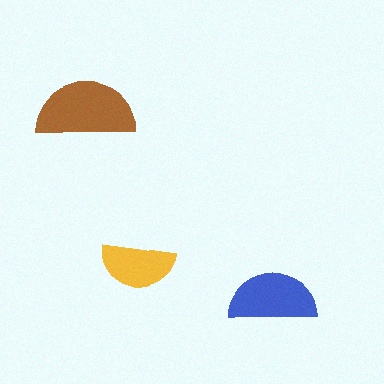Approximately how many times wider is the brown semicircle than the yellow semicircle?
About 1.5 times wider.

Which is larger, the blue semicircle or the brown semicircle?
The brown one.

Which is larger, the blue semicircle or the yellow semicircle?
The blue one.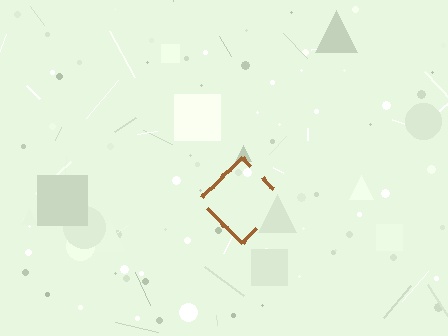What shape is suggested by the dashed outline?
The dashed outline suggests a diamond.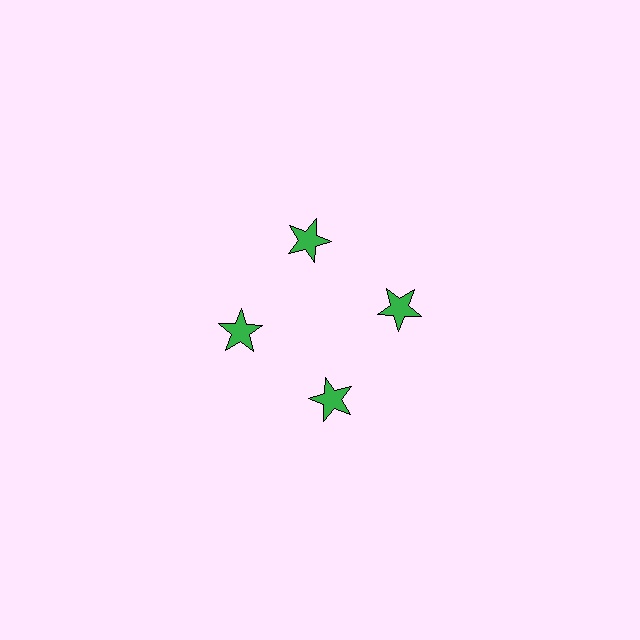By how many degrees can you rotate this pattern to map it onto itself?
The pattern maps onto itself every 90 degrees of rotation.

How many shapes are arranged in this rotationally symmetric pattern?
There are 4 shapes, arranged in 4 groups of 1.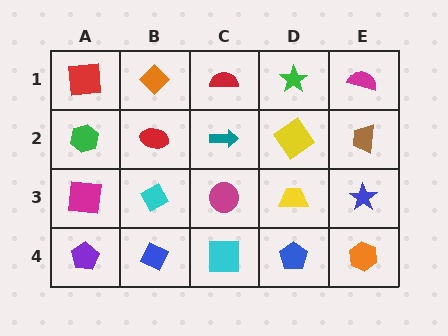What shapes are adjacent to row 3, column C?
A teal arrow (row 2, column C), a cyan square (row 4, column C), a cyan diamond (row 3, column B), a yellow trapezoid (row 3, column D).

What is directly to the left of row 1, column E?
A green star.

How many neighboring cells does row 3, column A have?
3.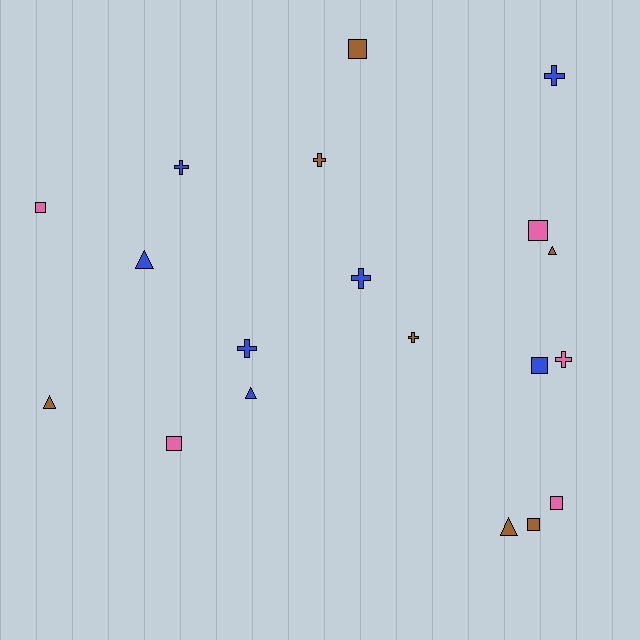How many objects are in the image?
There are 19 objects.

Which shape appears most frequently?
Square, with 7 objects.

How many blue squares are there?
There is 1 blue square.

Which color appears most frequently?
Blue, with 7 objects.